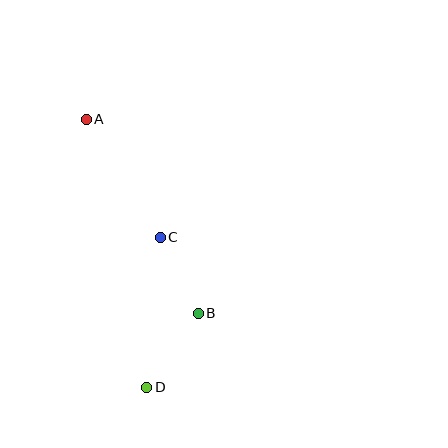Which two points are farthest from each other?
Points A and D are farthest from each other.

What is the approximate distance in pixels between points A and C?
The distance between A and C is approximately 139 pixels.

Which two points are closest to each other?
Points B and C are closest to each other.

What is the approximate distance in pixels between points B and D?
The distance between B and D is approximately 90 pixels.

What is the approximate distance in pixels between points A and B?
The distance between A and B is approximately 224 pixels.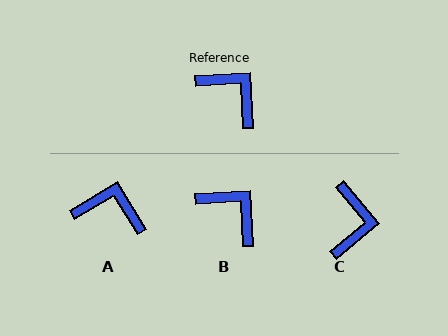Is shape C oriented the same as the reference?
No, it is off by about 54 degrees.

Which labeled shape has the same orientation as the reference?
B.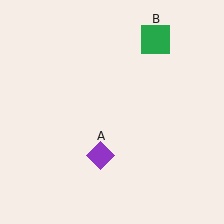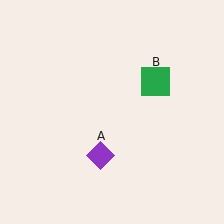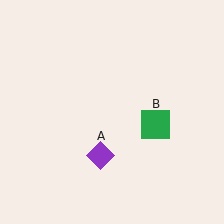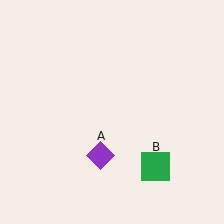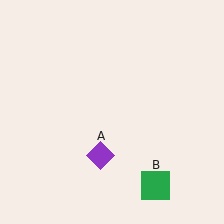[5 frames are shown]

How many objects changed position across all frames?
1 object changed position: green square (object B).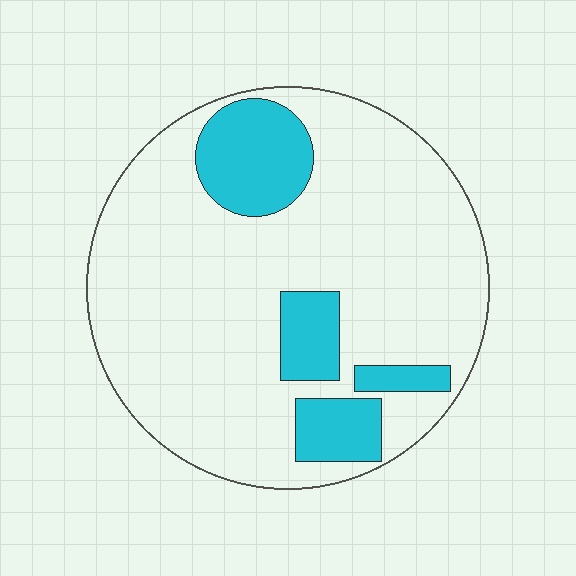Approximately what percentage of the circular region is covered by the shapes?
Approximately 20%.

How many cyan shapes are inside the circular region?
4.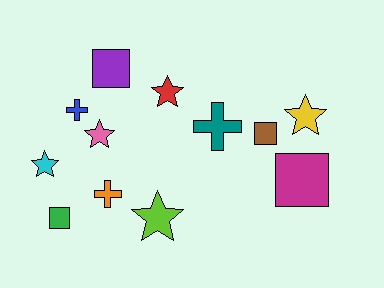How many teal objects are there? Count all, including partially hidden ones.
There is 1 teal object.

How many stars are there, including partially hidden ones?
There are 5 stars.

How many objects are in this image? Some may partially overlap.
There are 12 objects.